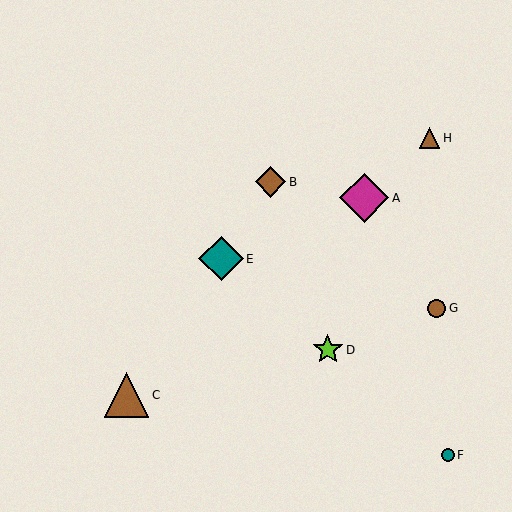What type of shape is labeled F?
Shape F is a teal circle.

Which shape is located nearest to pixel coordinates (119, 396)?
The brown triangle (labeled C) at (127, 395) is nearest to that location.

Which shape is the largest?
The magenta diamond (labeled A) is the largest.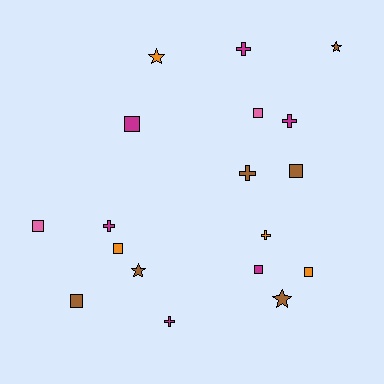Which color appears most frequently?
Brown, with 6 objects.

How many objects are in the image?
There are 18 objects.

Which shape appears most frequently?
Square, with 8 objects.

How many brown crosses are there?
There is 1 brown cross.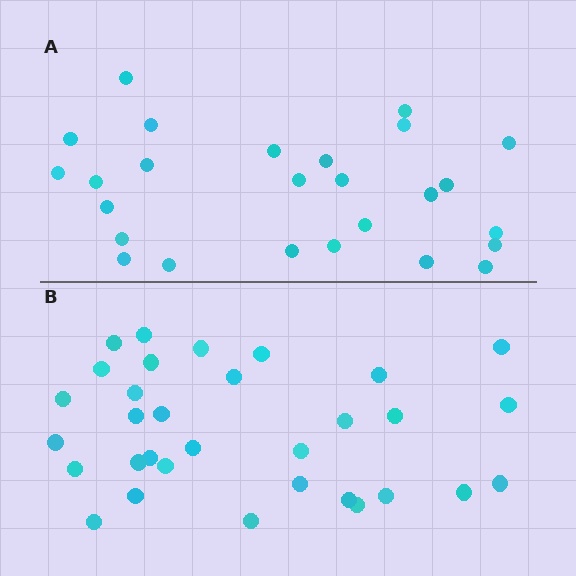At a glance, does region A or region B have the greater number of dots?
Region B (the bottom region) has more dots.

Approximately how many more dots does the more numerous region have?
Region B has about 6 more dots than region A.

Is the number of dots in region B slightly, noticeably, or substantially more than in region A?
Region B has only slightly more — the two regions are fairly close. The ratio is roughly 1.2 to 1.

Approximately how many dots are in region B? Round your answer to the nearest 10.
About 30 dots. (The exact count is 32, which rounds to 30.)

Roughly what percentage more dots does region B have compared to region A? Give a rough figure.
About 25% more.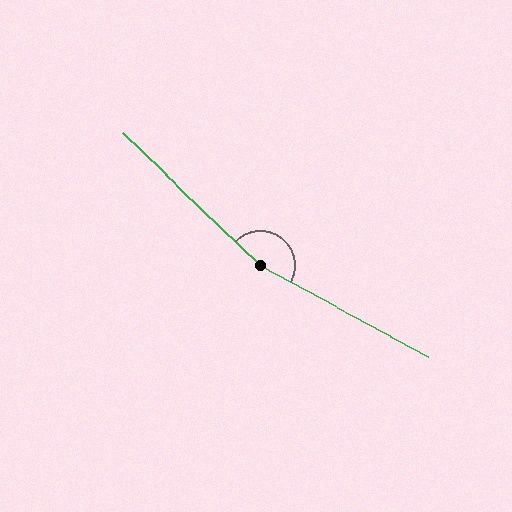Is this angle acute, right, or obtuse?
It is obtuse.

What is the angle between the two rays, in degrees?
Approximately 164 degrees.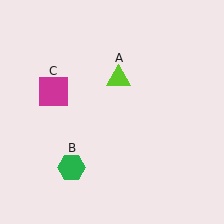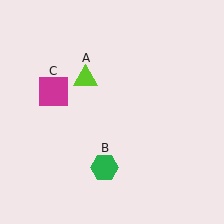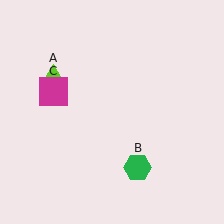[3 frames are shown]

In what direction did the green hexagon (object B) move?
The green hexagon (object B) moved right.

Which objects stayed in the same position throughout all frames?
Magenta square (object C) remained stationary.